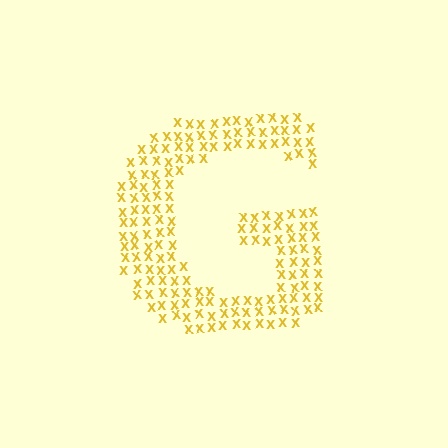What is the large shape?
The large shape is the letter G.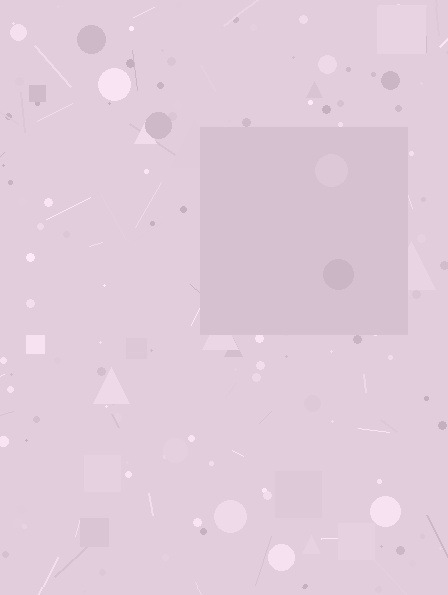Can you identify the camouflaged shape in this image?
The camouflaged shape is a square.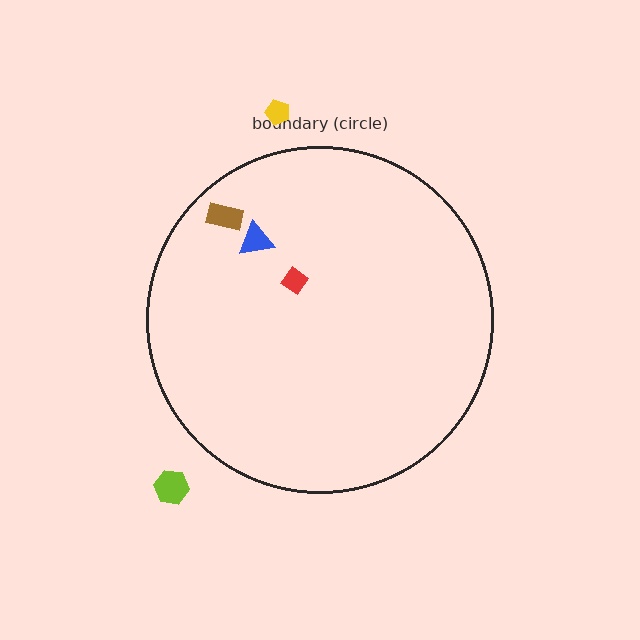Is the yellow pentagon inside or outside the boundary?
Outside.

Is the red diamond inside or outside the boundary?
Inside.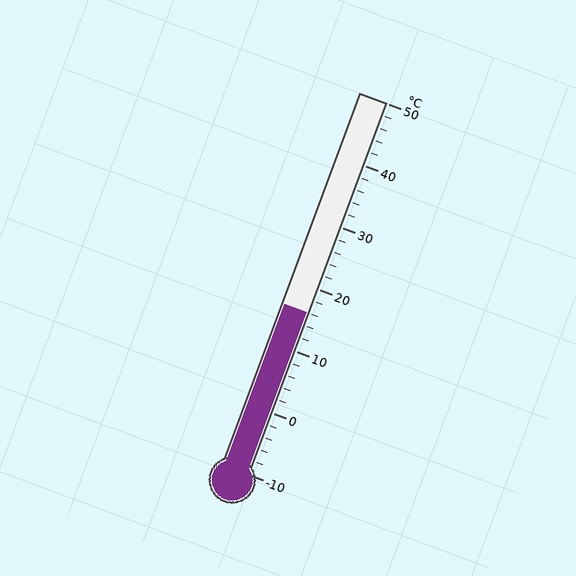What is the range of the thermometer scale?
The thermometer scale ranges from -10°C to 50°C.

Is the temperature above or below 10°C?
The temperature is above 10°C.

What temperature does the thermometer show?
The thermometer shows approximately 16°C.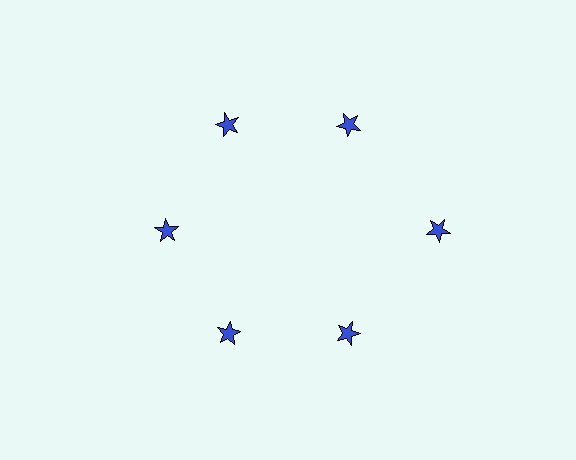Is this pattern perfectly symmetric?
No. The 6 blue stars are arranged in a ring, but one element near the 3 o'clock position is pushed outward from the center, breaking the 6-fold rotational symmetry.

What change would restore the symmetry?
The symmetry would be restored by moving it inward, back onto the ring so that all 6 stars sit at equal angles and equal distance from the center.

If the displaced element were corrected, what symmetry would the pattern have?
It would have 6-fold rotational symmetry — the pattern would map onto itself every 60 degrees.